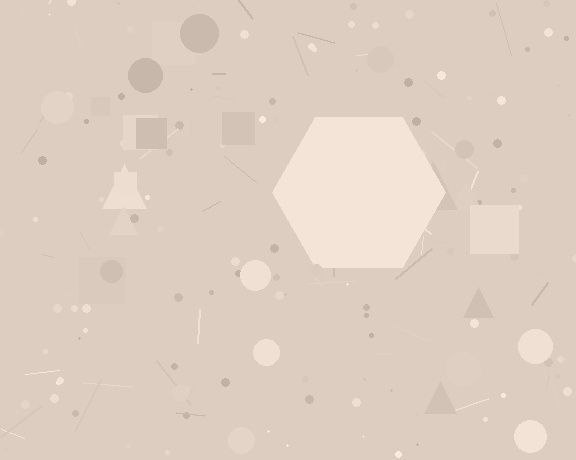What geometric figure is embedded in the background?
A hexagon is embedded in the background.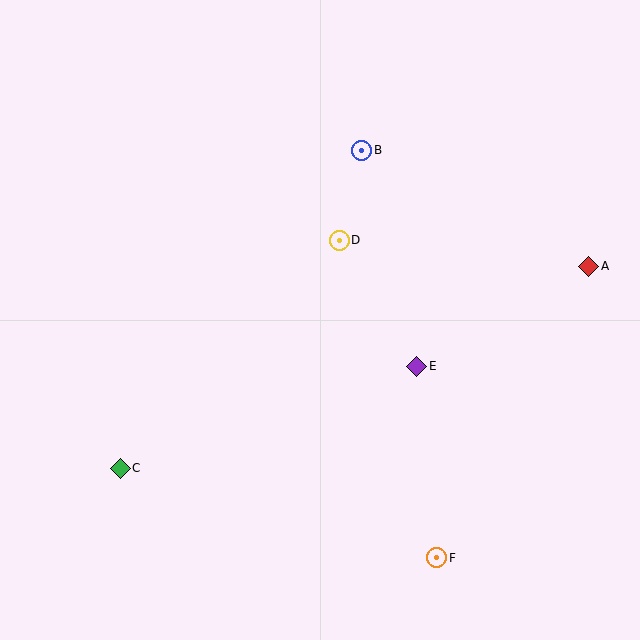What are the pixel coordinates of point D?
Point D is at (339, 240).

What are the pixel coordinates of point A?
Point A is at (589, 266).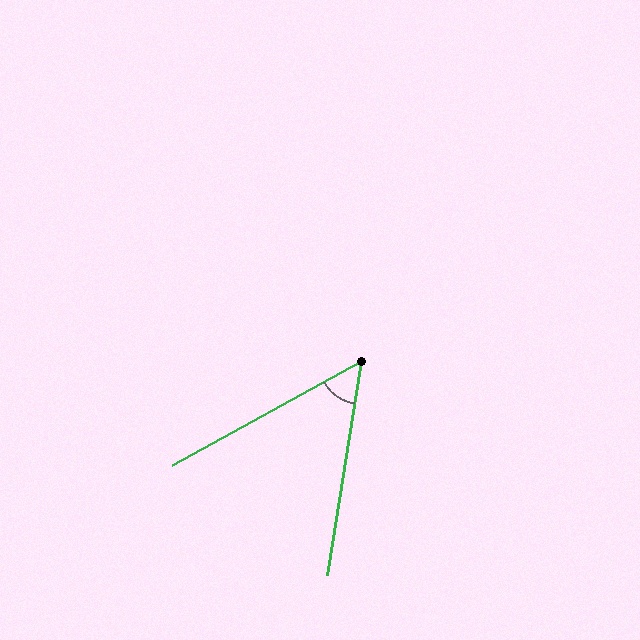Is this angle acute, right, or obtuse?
It is acute.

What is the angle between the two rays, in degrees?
Approximately 52 degrees.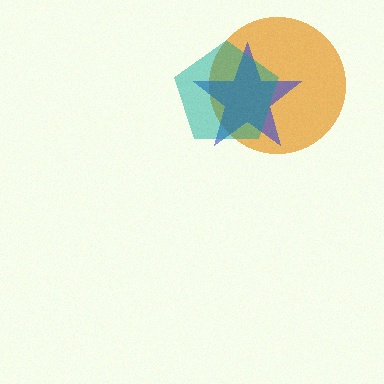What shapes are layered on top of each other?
The layered shapes are: an orange circle, a blue star, a teal pentagon.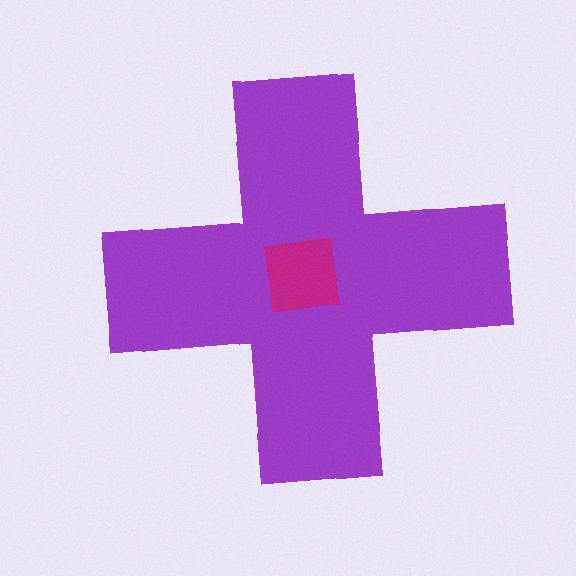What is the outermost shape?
The purple cross.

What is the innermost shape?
The magenta square.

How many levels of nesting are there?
2.